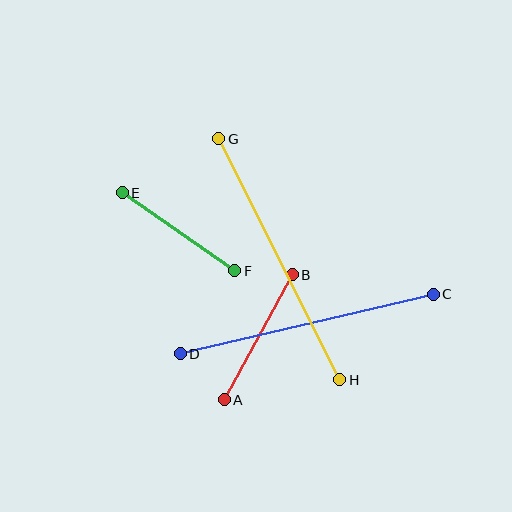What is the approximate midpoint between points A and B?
The midpoint is at approximately (258, 337) pixels.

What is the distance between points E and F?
The distance is approximately 137 pixels.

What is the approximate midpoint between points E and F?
The midpoint is at approximately (178, 232) pixels.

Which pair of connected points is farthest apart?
Points G and H are farthest apart.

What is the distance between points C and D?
The distance is approximately 260 pixels.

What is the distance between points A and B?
The distance is approximately 142 pixels.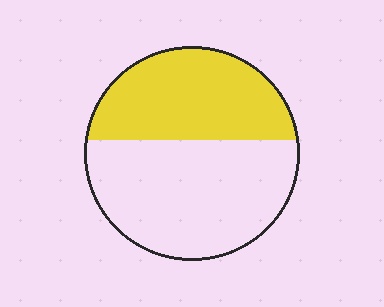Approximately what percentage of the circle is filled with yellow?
Approximately 40%.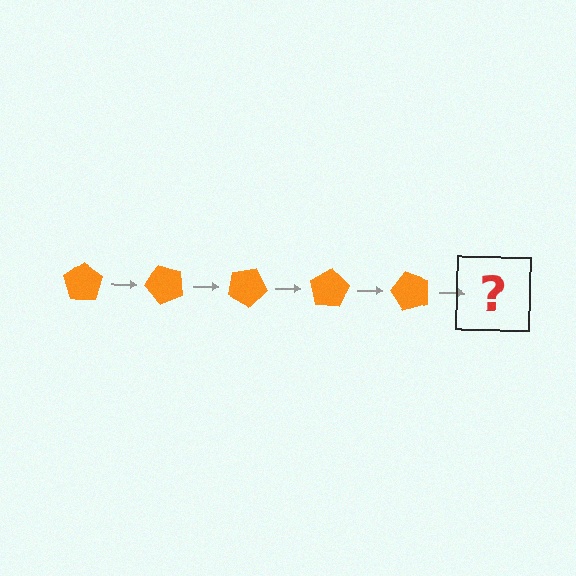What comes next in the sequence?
The next element should be an orange pentagon rotated 250 degrees.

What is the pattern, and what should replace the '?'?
The pattern is that the pentagon rotates 50 degrees each step. The '?' should be an orange pentagon rotated 250 degrees.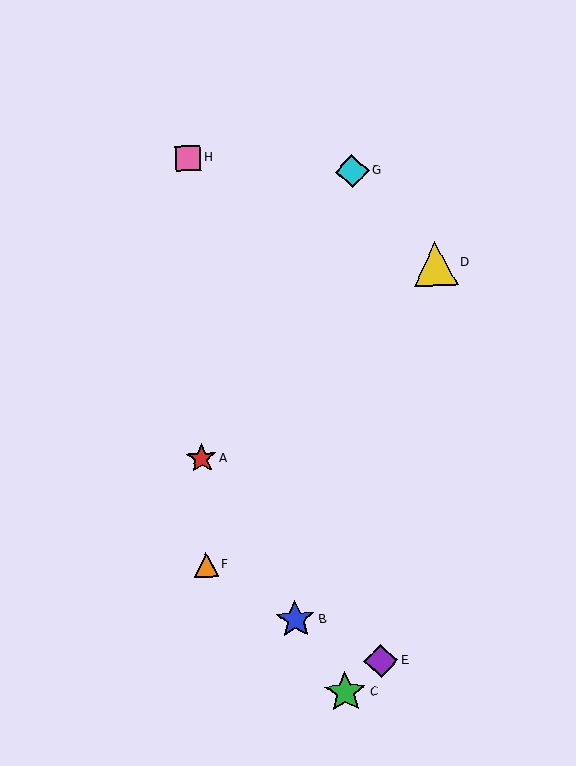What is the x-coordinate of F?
Object F is at x≈206.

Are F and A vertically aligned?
Yes, both are at x≈206.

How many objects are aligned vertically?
3 objects (A, F, H) are aligned vertically.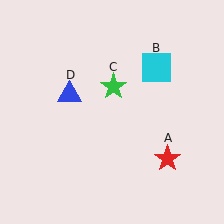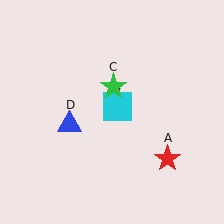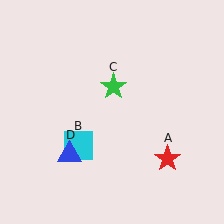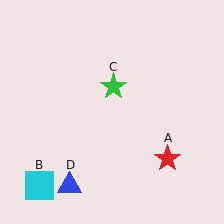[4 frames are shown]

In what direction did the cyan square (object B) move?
The cyan square (object B) moved down and to the left.